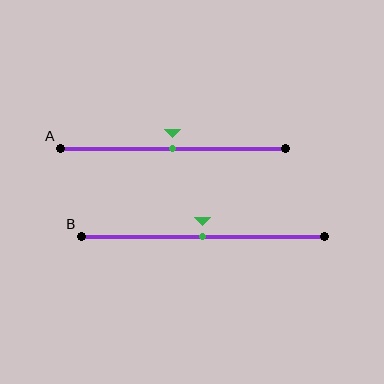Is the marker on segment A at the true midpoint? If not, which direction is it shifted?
Yes, the marker on segment A is at the true midpoint.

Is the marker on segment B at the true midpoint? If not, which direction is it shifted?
Yes, the marker on segment B is at the true midpoint.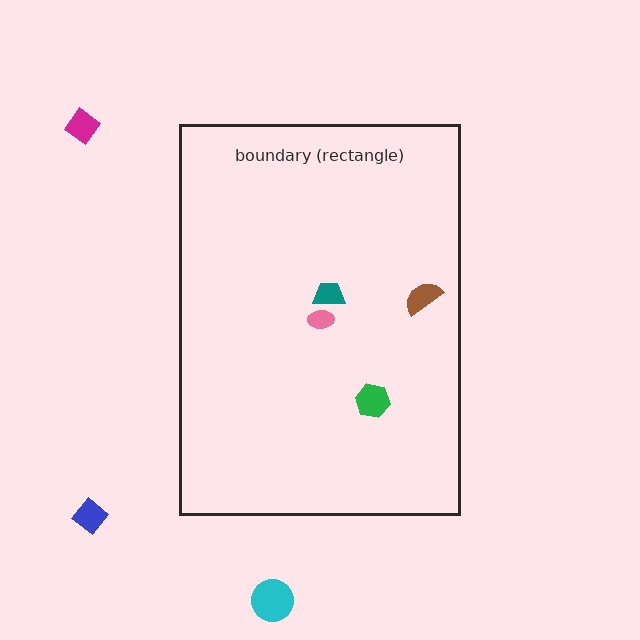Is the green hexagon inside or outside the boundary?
Inside.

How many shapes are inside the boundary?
4 inside, 3 outside.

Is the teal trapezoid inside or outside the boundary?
Inside.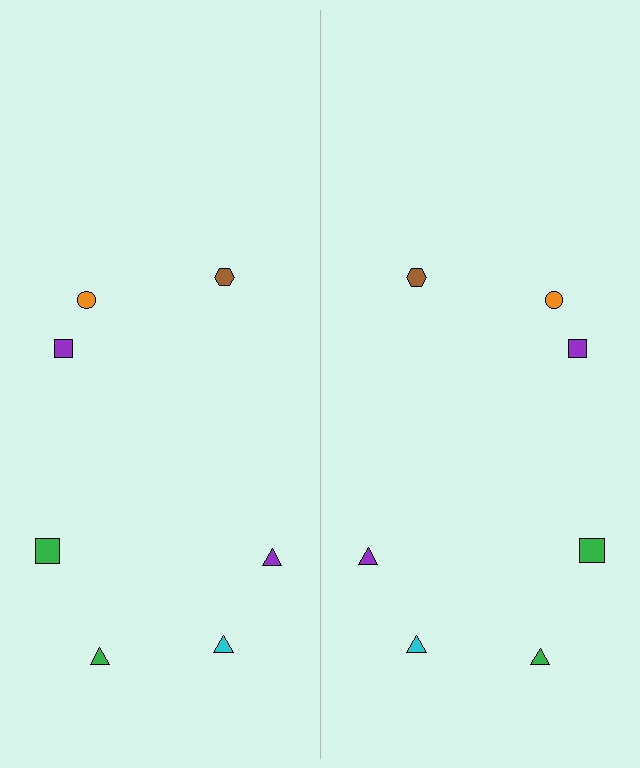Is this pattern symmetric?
Yes, this pattern has bilateral (reflection) symmetry.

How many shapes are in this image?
There are 14 shapes in this image.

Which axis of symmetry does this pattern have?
The pattern has a vertical axis of symmetry running through the center of the image.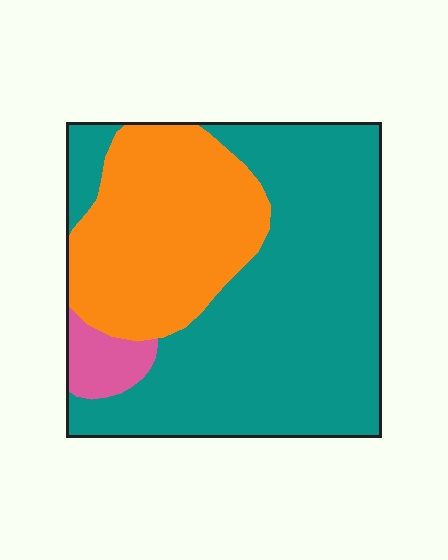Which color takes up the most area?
Teal, at roughly 60%.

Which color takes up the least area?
Pink, at roughly 5%.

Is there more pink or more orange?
Orange.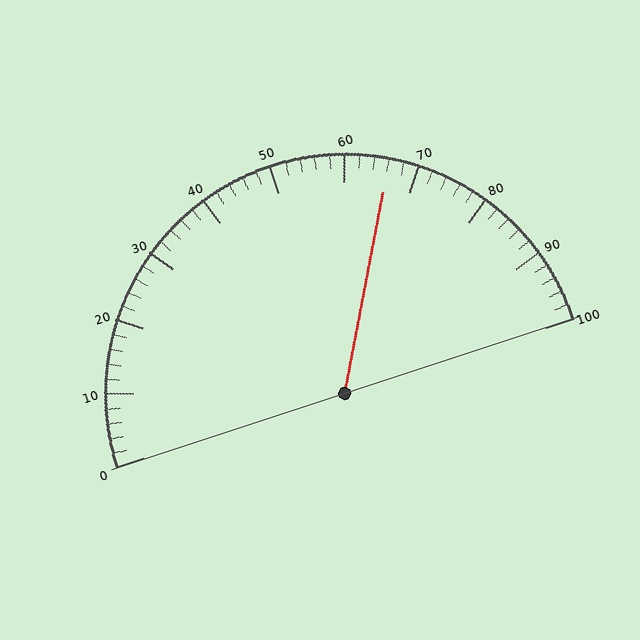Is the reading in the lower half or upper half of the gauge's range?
The reading is in the upper half of the range (0 to 100).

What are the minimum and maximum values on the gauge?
The gauge ranges from 0 to 100.